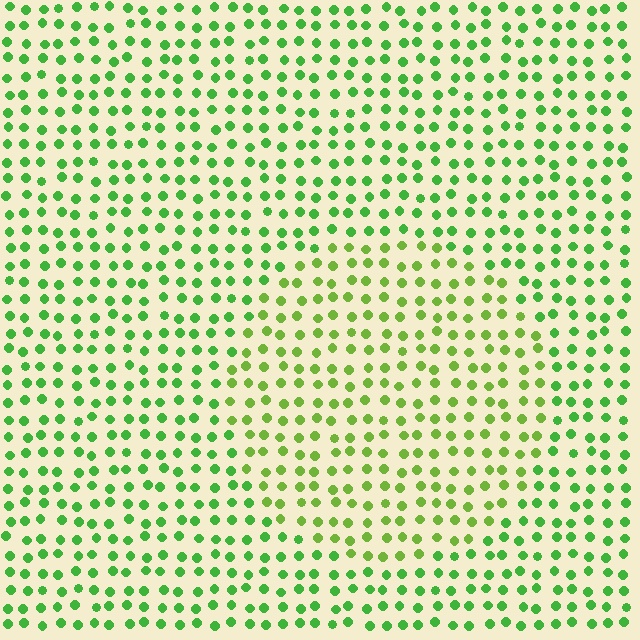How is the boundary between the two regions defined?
The boundary is defined purely by a slight shift in hue (about 25 degrees). Spacing, size, and orientation are identical on both sides.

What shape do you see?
I see a circle.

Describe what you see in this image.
The image is filled with small green elements in a uniform arrangement. A circle-shaped region is visible where the elements are tinted to a slightly different hue, forming a subtle color boundary.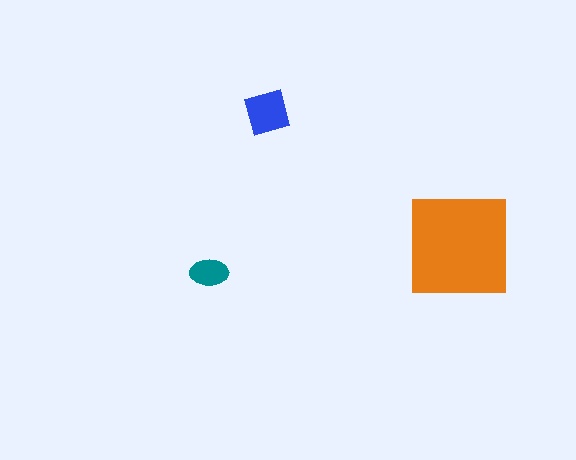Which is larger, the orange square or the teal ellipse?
The orange square.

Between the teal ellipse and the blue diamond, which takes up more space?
The blue diamond.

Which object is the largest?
The orange square.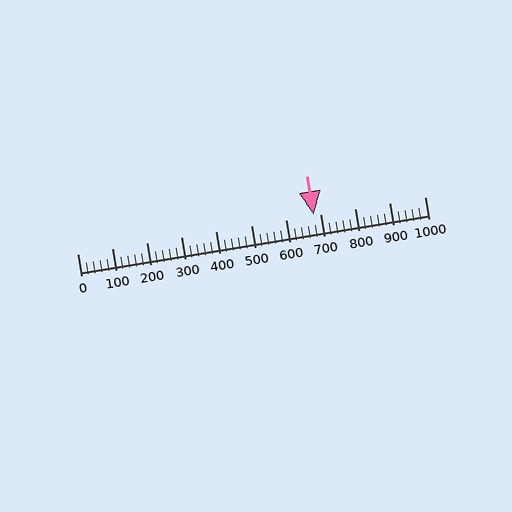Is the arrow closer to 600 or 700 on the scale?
The arrow is closer to 700.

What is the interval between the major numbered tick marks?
The major tick marks are spaced 100 units apart.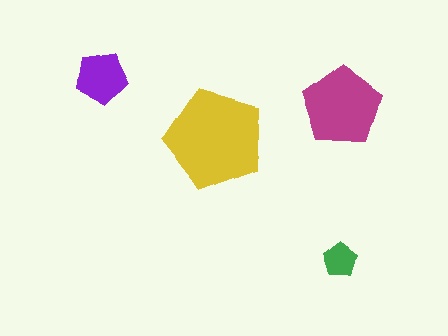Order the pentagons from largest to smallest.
the yellow one, the magenta one, the purple one, the green one.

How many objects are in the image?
There are 4 objects in the image.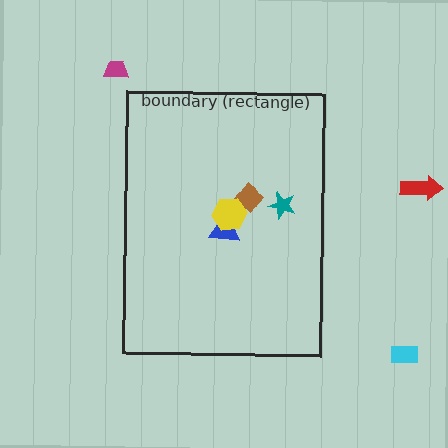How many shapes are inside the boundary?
4 inside, 3 outside.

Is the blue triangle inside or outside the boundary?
Inside.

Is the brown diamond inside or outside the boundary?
Inside.